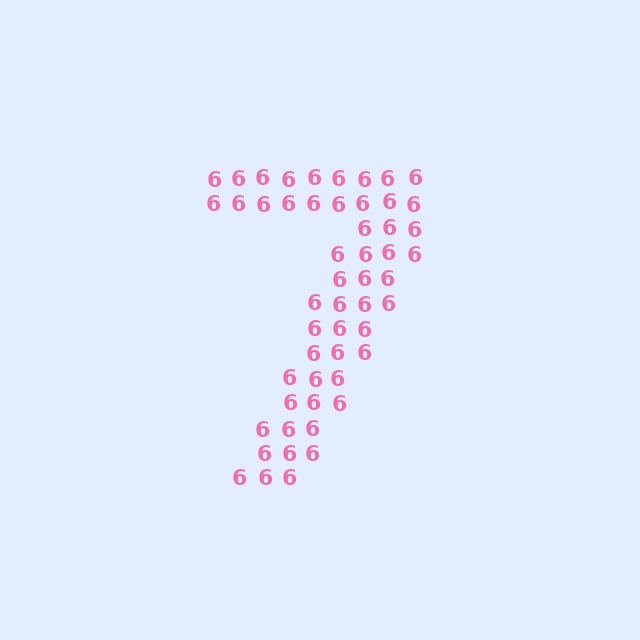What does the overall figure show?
The overall figure shows the digit 7.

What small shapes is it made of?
It is made of small digit 6's.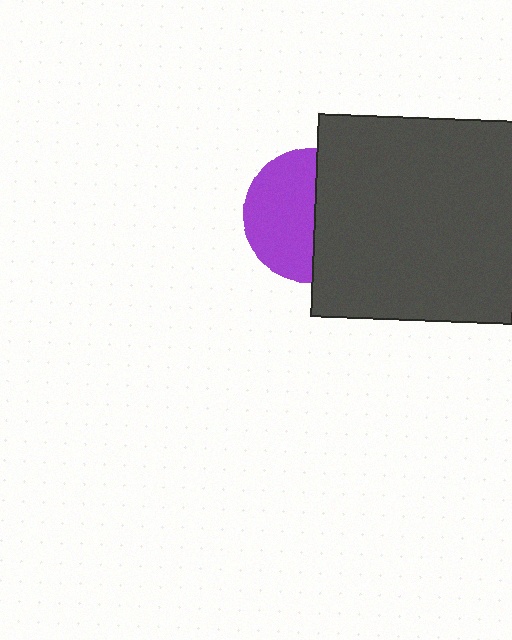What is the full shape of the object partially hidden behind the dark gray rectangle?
The partially hidden object is a purple circle.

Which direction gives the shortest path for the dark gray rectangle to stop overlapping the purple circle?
Moving right gives the shortest separation.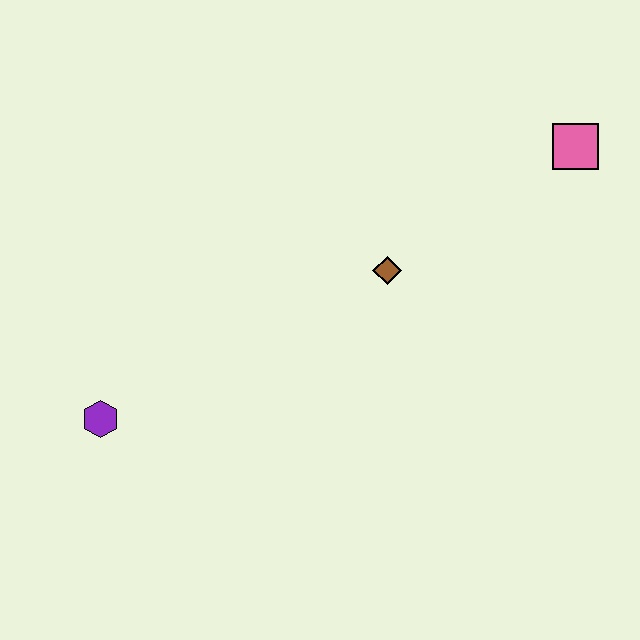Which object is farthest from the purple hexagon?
The pink square is farthest from the purple hexagon.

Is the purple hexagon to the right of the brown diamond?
No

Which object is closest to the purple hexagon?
The brown diamond is closest to the purple hexagon.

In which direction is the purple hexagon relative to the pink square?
The purple hexagon is to the left of the pink square.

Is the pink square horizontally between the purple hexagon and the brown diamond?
No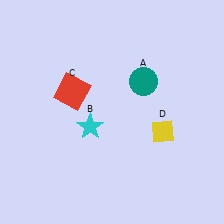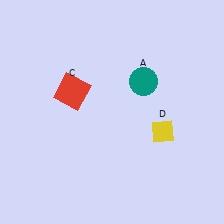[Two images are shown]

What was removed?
The cyan star (B) was removed in Image 2.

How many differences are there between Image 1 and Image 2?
There is 1 difference between the two images.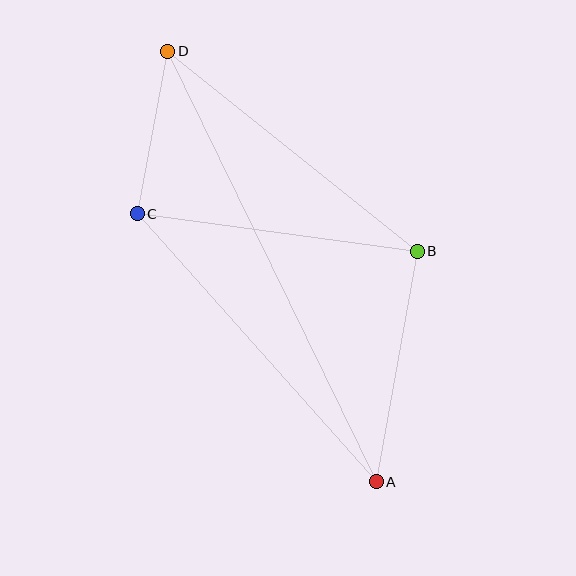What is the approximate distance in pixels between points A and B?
The distance between A and B is approximately 235 pixels.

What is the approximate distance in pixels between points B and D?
The distance between B and D is approximately 320 pixels.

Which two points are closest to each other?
Points C and D are closest to each other.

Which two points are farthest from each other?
Points A and D are farthest from each other.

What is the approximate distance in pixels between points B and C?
The distance between B and C is approximately 283 pixels.